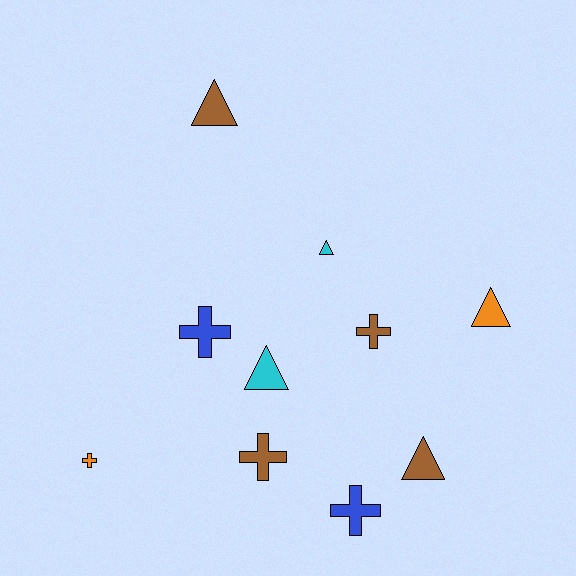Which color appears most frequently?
Brown, with 4 objects.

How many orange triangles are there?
There is 1 orange triangle.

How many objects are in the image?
There are 10 objects.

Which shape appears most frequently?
Triangle, with 5 objects.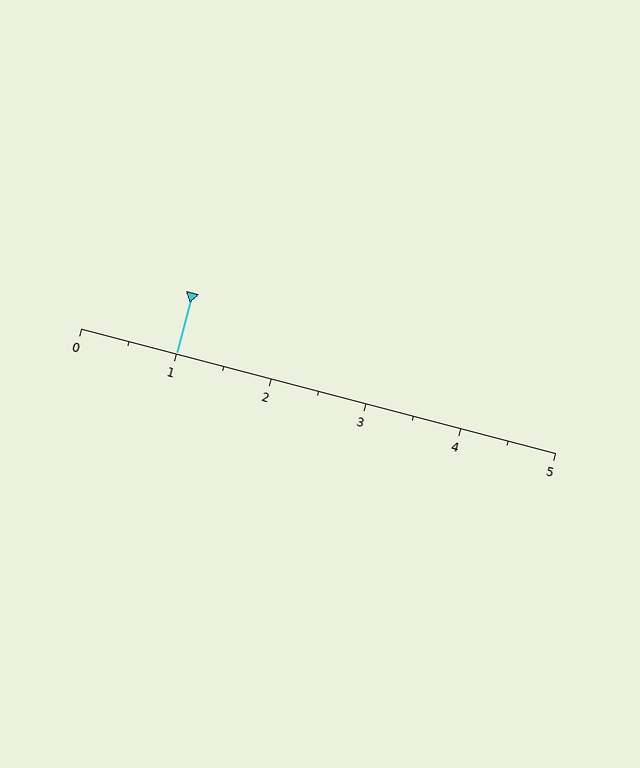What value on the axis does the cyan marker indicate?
The marker indicates approximately 1.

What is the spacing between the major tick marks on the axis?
The major ticks are spaced 1 apart.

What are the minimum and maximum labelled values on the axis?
The axis runs from 0 to 5.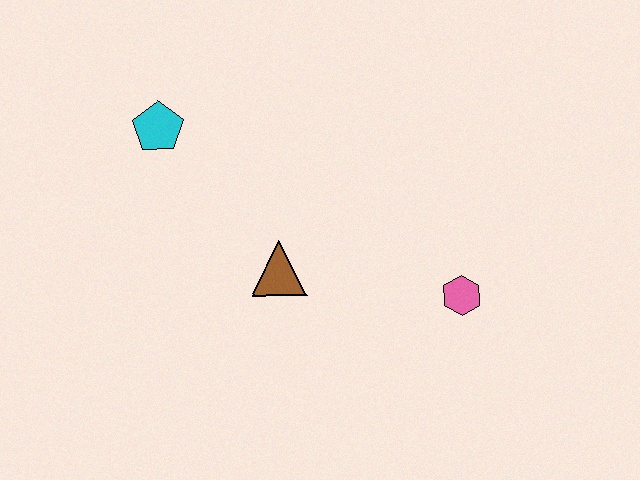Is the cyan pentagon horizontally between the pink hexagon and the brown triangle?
No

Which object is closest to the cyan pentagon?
The brown triangle is closest to the cyan pentagon.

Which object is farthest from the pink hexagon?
The cyan pentagon is farthest from the pink hexagon.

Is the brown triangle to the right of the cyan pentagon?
Yes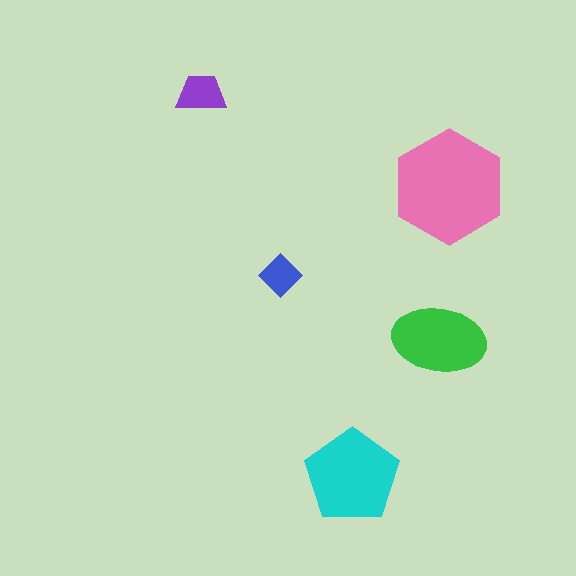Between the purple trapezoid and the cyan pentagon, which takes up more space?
The cyan pentagon.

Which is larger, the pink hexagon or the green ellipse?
The pink hexagon.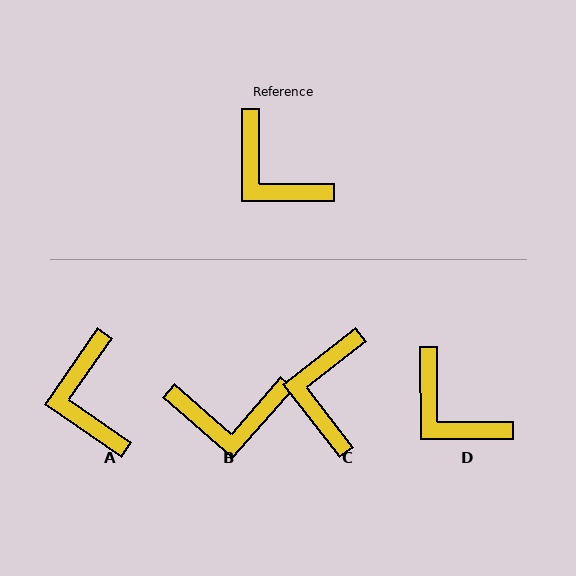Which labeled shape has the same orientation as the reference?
D.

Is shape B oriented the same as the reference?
No, it is off by about 49 degrees.